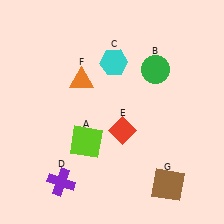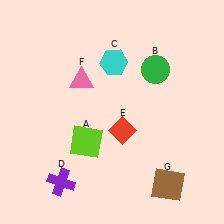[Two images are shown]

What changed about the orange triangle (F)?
In Image 1, F is orange. In Image 2, it changed to pink.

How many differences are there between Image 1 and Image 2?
There is 1 difference between the two images.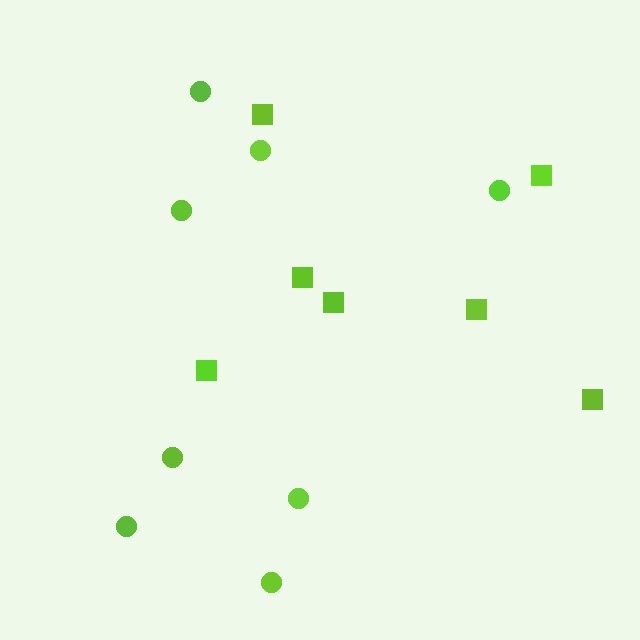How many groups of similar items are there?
There are 2 groups: one group of circles (8) and one group of squares (7).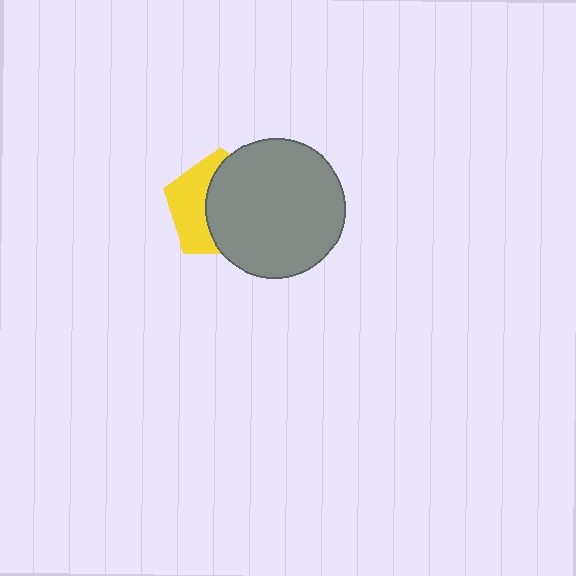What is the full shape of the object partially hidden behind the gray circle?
The partially hidden object is a yellow pentagon.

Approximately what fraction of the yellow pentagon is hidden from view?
Roughly 59% of the yellow pentagon is hidden behind the gray circle.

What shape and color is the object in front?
The object in front is a gray circle.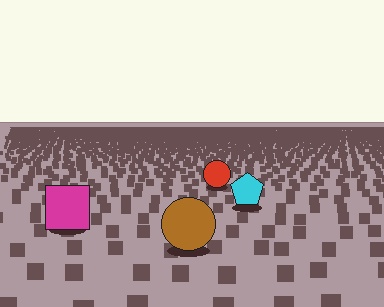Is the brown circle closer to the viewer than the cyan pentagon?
Yes. The brown circle is closer — you can tell from the texture gradient: the ground texture is coarser near it.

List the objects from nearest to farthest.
From nearest to farthest: the brown circle, the magenta square, the cyan pentagon, the red circle.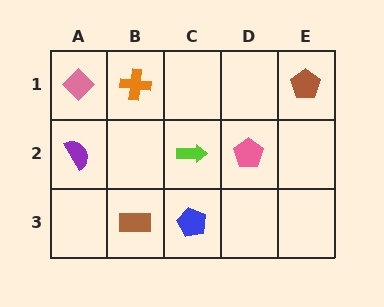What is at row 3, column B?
A brown rectangle.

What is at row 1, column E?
A brown pentagon.